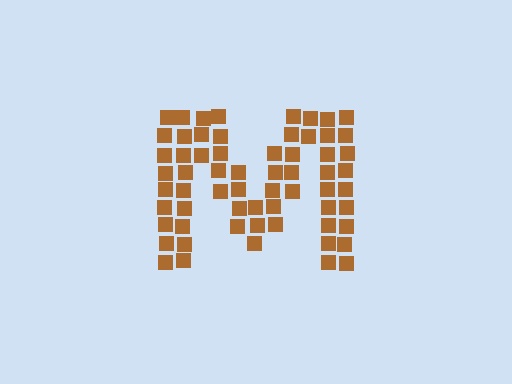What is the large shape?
The large shape is the letter M.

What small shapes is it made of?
It is made of small squares.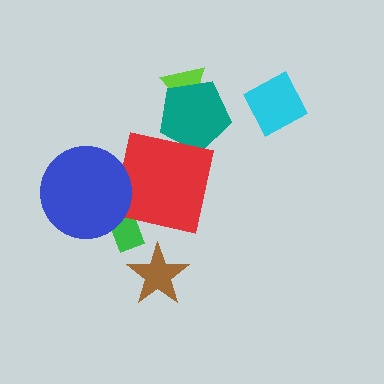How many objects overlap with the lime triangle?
1 object overlaps with the lime triangle.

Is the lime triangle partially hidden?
Yes, it is partially covered by another shape.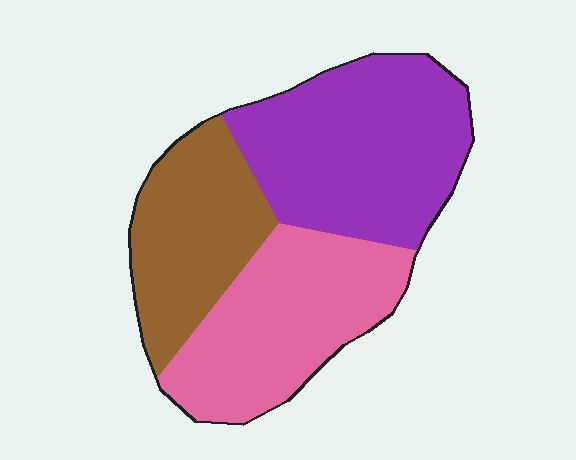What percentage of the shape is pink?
Pink takes up about one third (1/3) of the shape.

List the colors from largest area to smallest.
From largest to smallest: purple, pink, brown.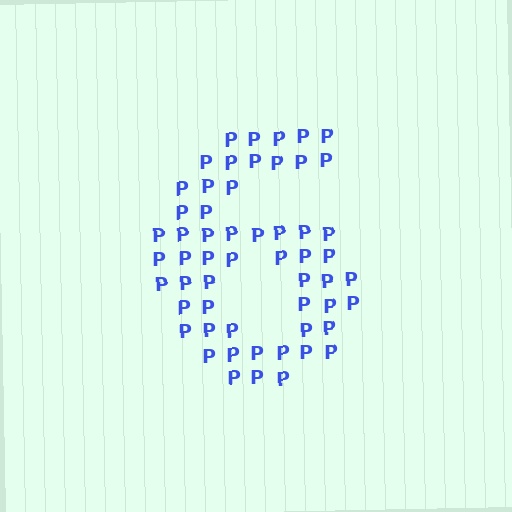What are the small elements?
The small elements are letter P's.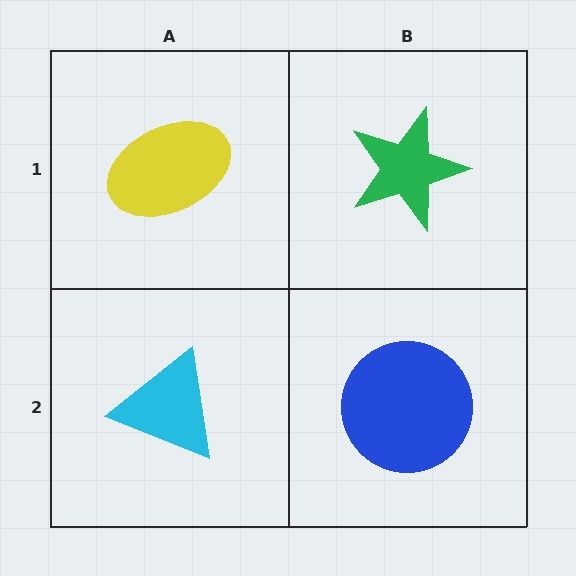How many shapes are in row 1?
2 shapes.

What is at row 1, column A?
A yellow ellipse.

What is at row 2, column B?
A blue circle.